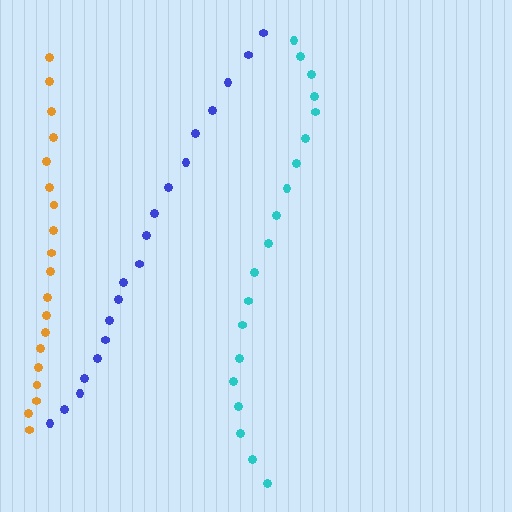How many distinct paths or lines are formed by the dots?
There are 3 distinct paths.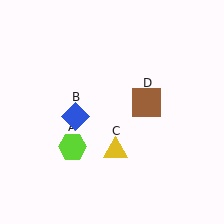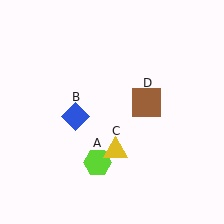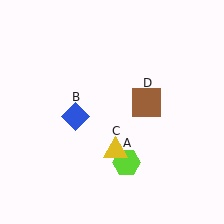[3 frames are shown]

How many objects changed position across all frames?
1 object changed position: lime hexagon (object A).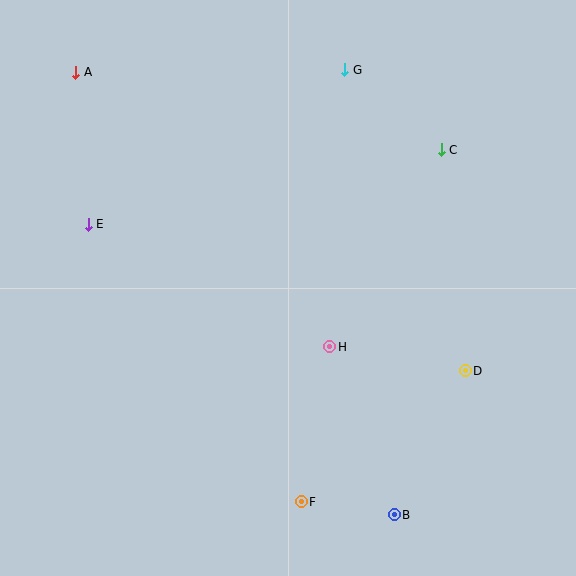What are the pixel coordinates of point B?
Point B is at (394, 515).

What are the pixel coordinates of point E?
Point E is at (88, 224).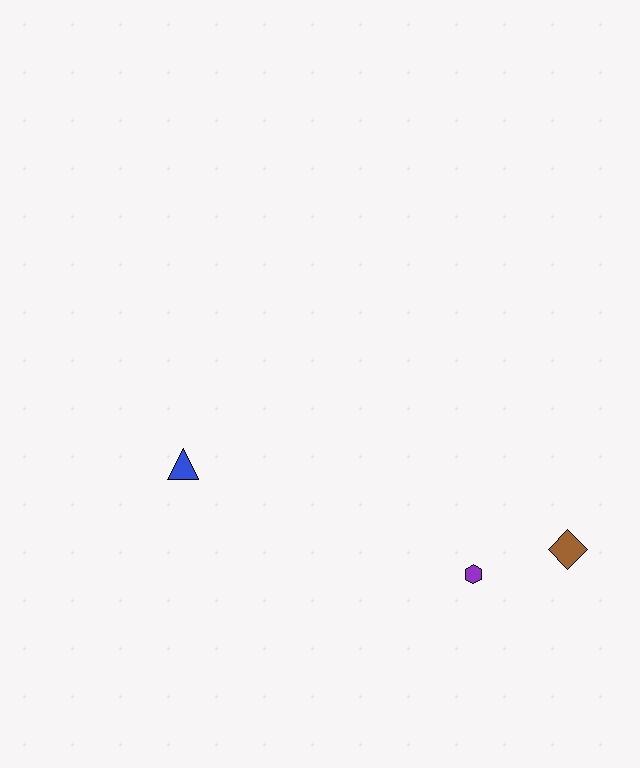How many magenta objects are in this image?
There are no magenta objects.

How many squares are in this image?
There are no squares.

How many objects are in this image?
There are 3 objects.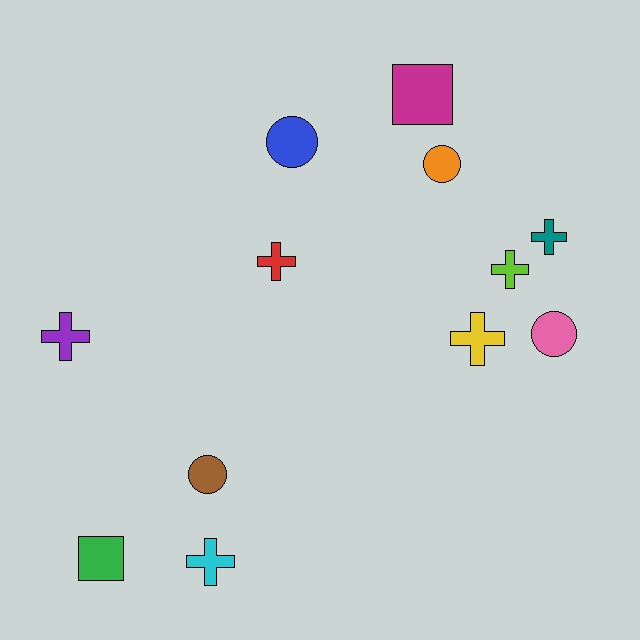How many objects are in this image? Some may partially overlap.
There are 12 objects.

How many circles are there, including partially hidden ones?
There are 4 circles.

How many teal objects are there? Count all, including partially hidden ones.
There is 1 teal object.